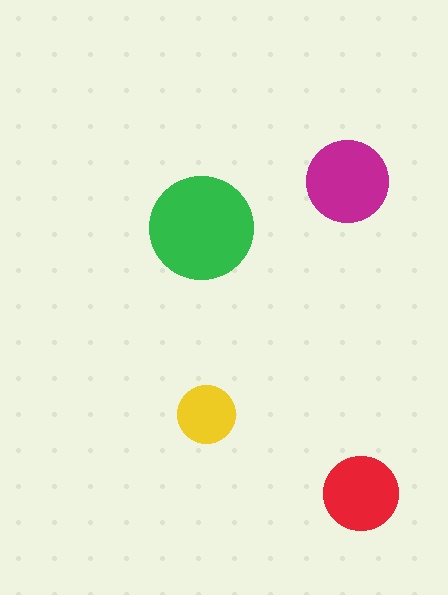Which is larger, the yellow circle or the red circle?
The red one.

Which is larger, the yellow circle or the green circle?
The green one.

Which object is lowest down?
The red circle is bottommost.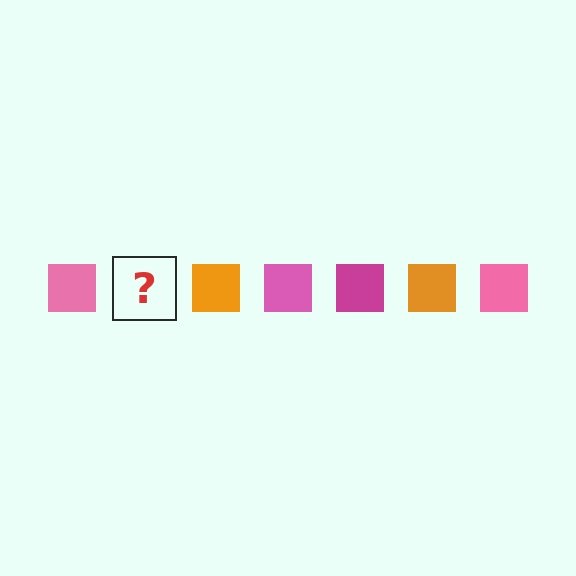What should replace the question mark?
The question mark should be replaced with a magenta square.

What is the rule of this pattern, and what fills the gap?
The rule is that the pattern cycles through pink, magenta, orange squares. The gap should be filled with a magenta square.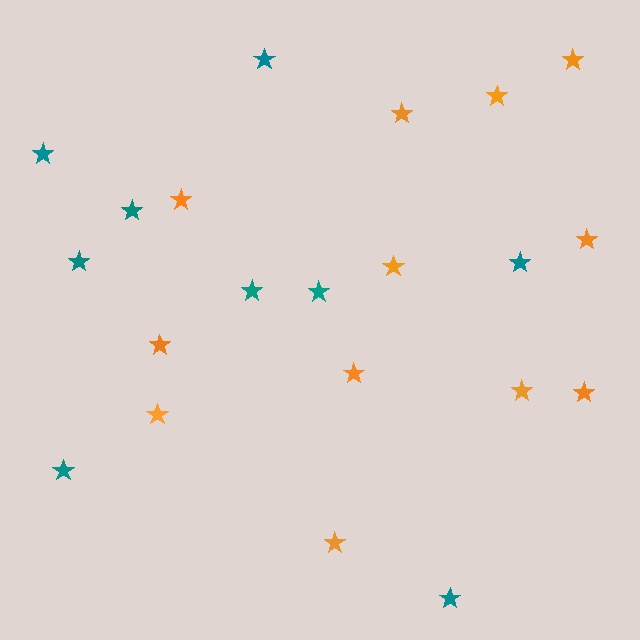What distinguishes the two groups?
There are 2 groups: one group of teal stars (9) and one group of orange stars (12).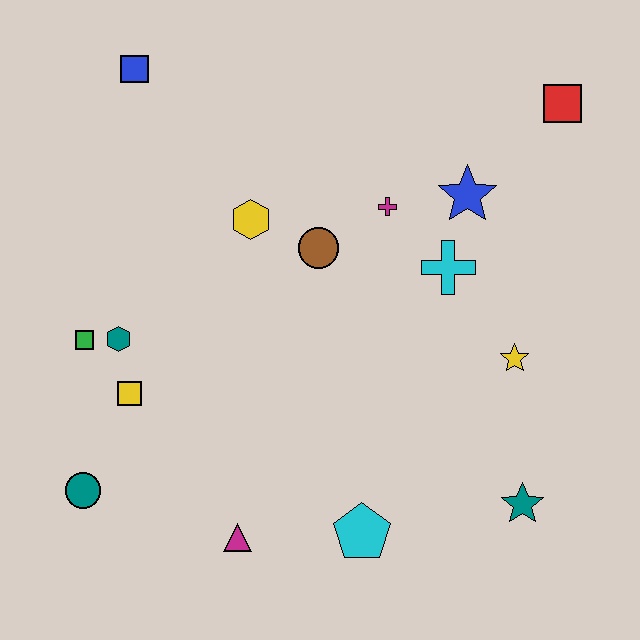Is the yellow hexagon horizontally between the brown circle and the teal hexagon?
Yes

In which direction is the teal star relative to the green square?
The teal star is to the right of the green square.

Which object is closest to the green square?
The teal hexagon is closest to the green square.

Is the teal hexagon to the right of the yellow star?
No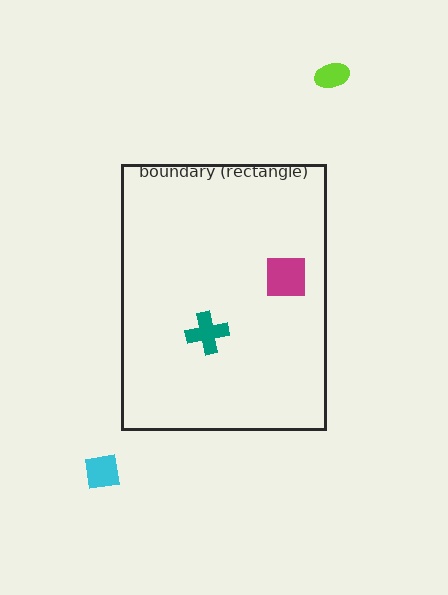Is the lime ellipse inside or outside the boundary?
Outside.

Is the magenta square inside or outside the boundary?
Inside.